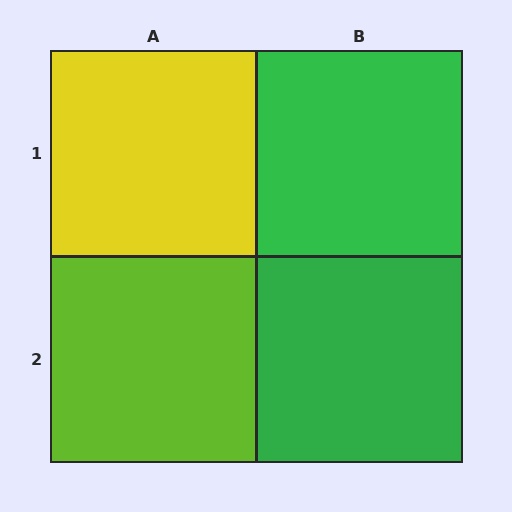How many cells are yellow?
1 cell is yellow.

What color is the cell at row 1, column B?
Green.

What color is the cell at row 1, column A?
Yellow.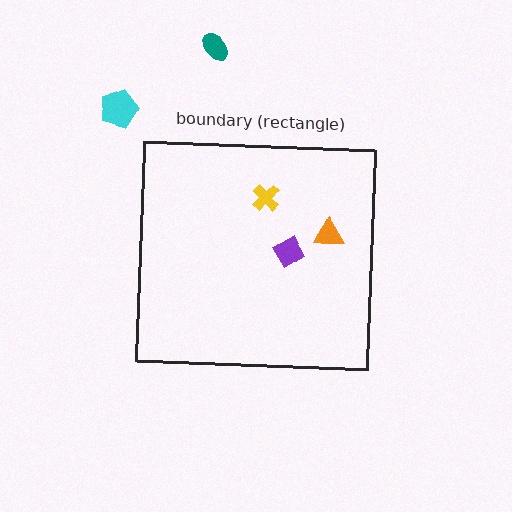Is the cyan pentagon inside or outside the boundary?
Outside.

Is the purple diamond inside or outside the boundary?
Inside.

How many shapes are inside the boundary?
3 inside, 2 outside.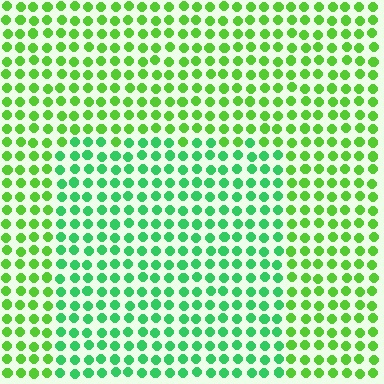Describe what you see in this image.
The image is filled with small lime elements in a uniform arrangement. A rectangle-shaped region is visible where the elements are tinted to a slightly different hue, forming a subtle color boundary.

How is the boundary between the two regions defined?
The boundary is defined purely by a slight shift in hue (about 32 degrees). Spacing, size, and orientation are identical on both sides.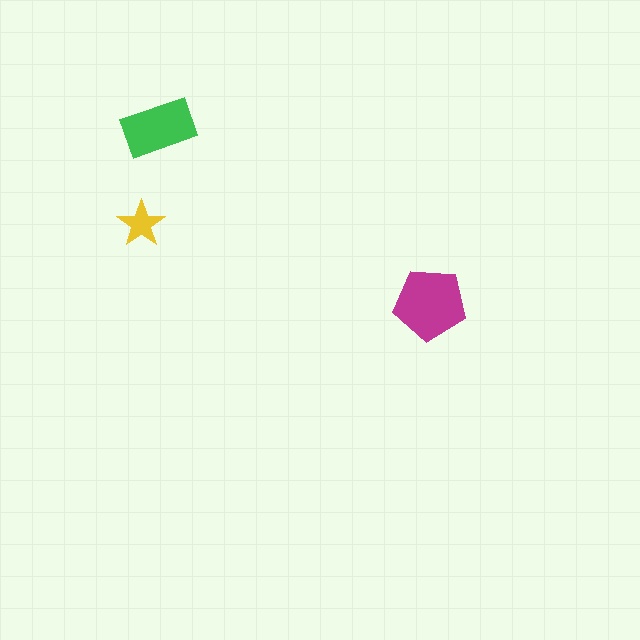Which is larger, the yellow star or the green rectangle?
The green rectangle.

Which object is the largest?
The magenta pentagon.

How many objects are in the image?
There are 3 objects in the image.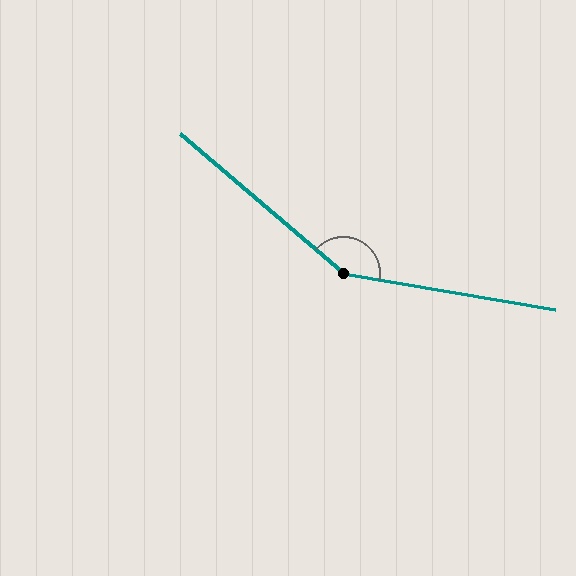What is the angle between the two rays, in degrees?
Approximately 149 degrees.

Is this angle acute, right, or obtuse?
It is obtuse.